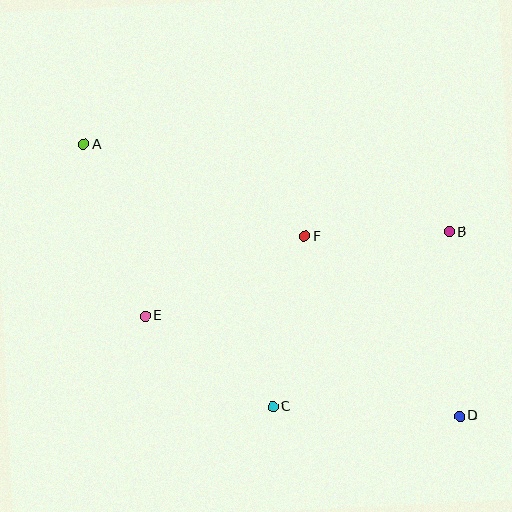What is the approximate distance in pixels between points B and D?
The distance between B and D is approximately 184 pixels.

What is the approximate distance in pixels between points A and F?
The distance between A and F is approximately 239 pixels.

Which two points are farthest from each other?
Points A and D are farthest from each other.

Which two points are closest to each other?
Points B and F are closest to each other.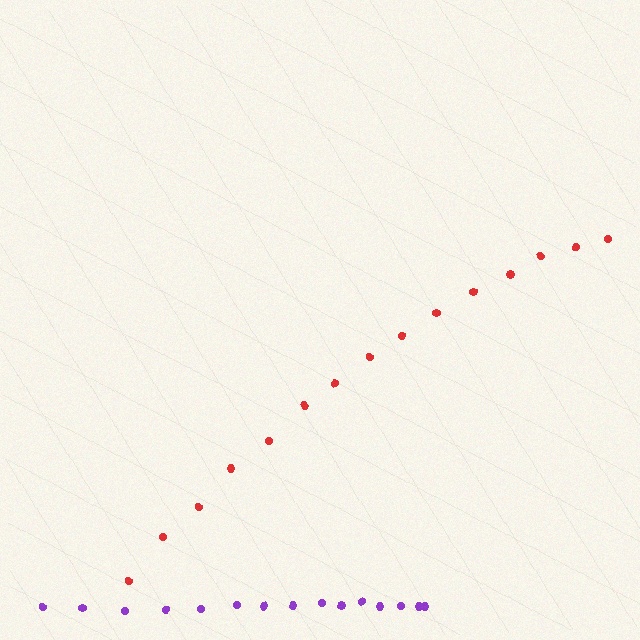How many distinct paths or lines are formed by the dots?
There are 2 distinct paths.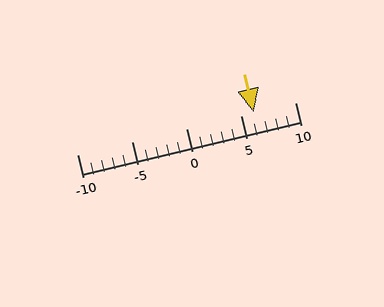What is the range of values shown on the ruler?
The ruler shows values from -10 to 10.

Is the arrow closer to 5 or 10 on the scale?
The arrow is closer to 5.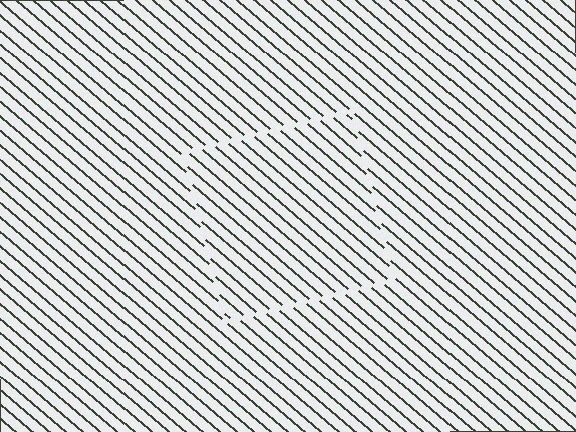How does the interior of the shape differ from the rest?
The interior of the shape contains the same grating, shifted by half a period — the contour is defined by the phase discontinuity where line-ends from the inner and outer gratings abut.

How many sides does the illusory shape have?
4 sides — the line-ends trace a square.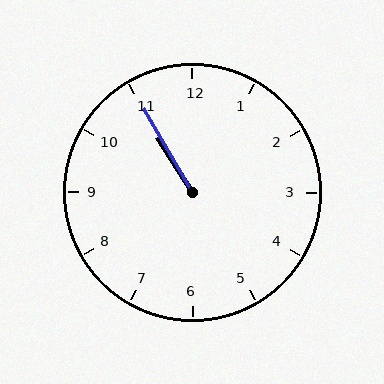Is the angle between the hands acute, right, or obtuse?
It is acute.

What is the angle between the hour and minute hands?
Approximately 2 degrees.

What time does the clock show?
10:55.